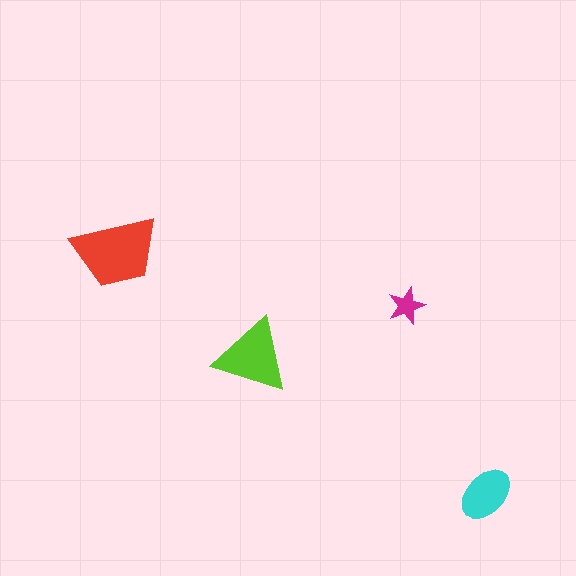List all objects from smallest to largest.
The magenta star, the cyan ellipse, the lime triangle, the red trapezoid.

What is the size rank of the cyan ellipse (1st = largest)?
3rd.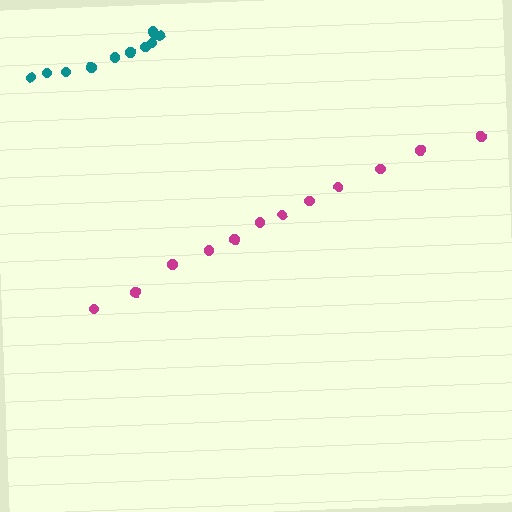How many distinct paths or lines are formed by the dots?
There are 2 distinct paths.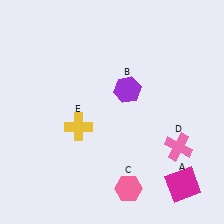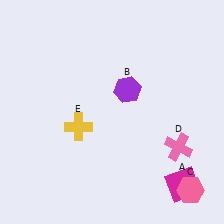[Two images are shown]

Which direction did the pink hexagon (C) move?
The pink hexagon (C) moved right.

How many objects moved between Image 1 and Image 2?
1 object moved between the two images.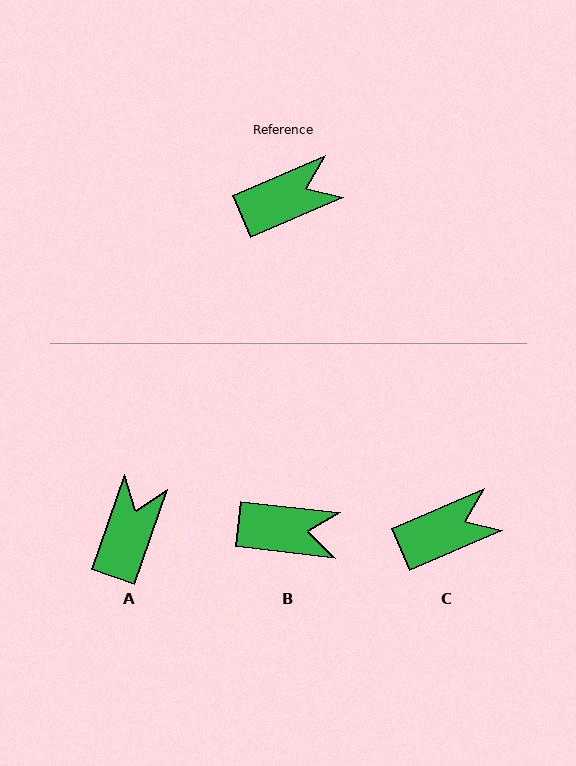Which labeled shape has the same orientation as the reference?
C.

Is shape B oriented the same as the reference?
No, it is off by about 30 degrees.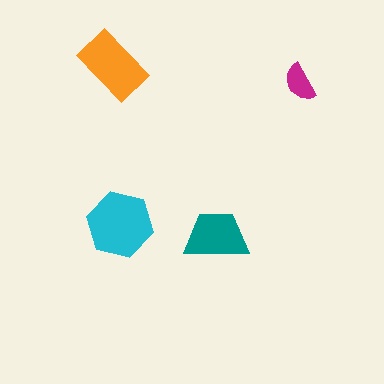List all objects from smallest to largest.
The magenta semicircle, the teal trapezoid, the orange rectangle, the cyan hexagon.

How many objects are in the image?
There are 4 objects in the image.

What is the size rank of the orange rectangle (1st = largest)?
2nd.